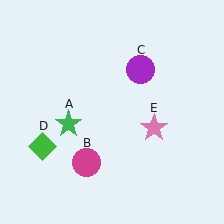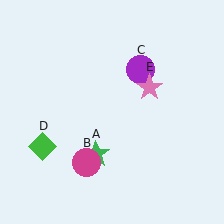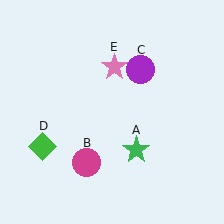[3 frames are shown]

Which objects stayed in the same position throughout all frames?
Magenta circle (object B) and purple circle (object C) and green diamond (object D) remained stationary.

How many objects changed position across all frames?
2 objects changed position: green star (object A), pink star (object E).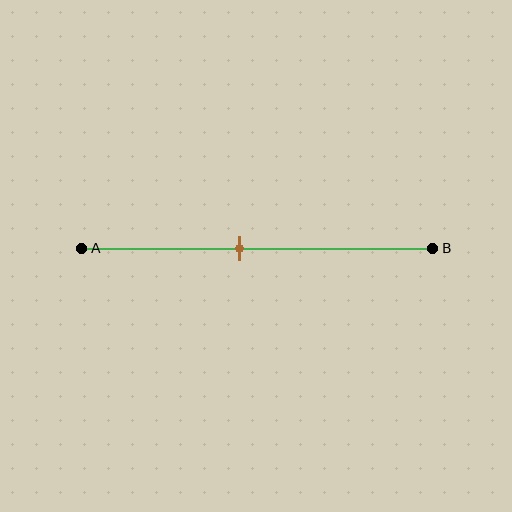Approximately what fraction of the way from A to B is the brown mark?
The brown mark is approximately 45% of the way from A to B.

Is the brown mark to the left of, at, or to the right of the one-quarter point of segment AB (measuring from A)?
The brown mark is to the right of the one-quarter point of segment AB.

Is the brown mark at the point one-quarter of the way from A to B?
No, the mark is at about 45% from A, not at the 25% one-quarter point.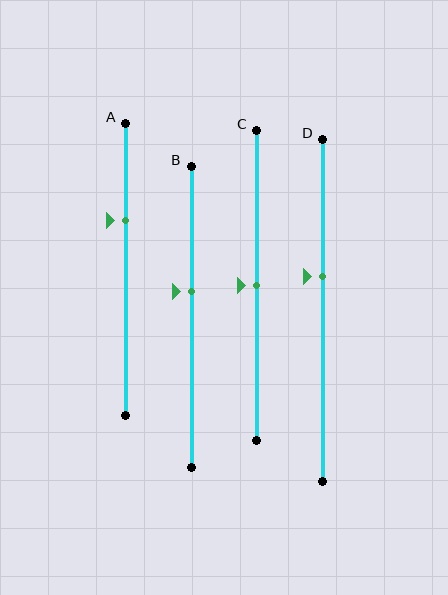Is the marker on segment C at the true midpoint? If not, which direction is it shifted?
Yes, the marker on segment C is at the true midpoint.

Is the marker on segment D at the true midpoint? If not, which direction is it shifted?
No, the marker on segment D is shifted upward by about 10% of the segment length.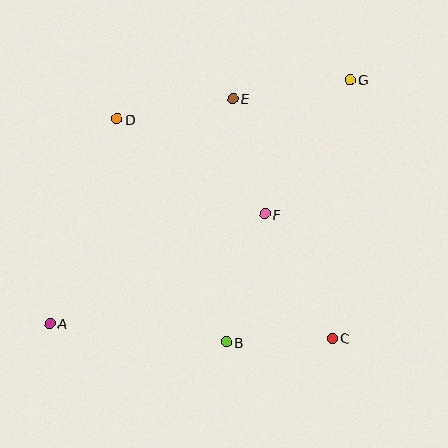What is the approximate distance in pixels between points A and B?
The distance between A and B is approximately 177 pixels.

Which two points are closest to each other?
Points B and C are closest to each other.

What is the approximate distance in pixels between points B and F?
The distance between B and F is approximately 134 pixels.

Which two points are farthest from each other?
Points A and G are farthest from each other.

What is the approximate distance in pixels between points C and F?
The distance between C and F is approximately 141 pixels.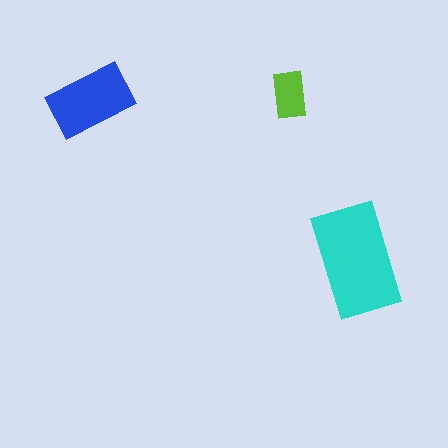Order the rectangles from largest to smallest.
the cyan one, the blue one, the lime one.